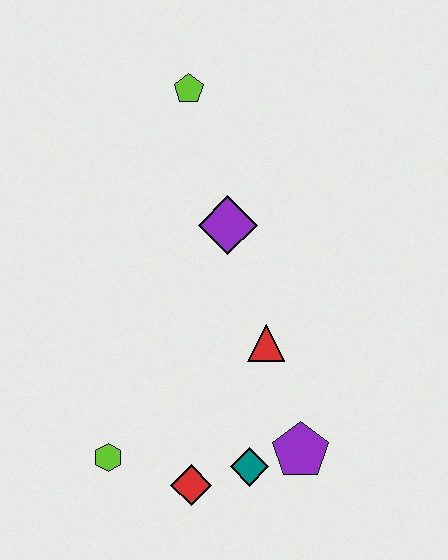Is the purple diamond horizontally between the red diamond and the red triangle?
Yes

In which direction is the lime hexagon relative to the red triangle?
The lime hexagon is to the left of the red triangle.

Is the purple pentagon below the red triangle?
Yes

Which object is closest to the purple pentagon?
The teal diamond is closest to the purple pentagon.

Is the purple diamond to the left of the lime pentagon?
No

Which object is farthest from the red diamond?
The lime pentagon is farthest from the red diamond.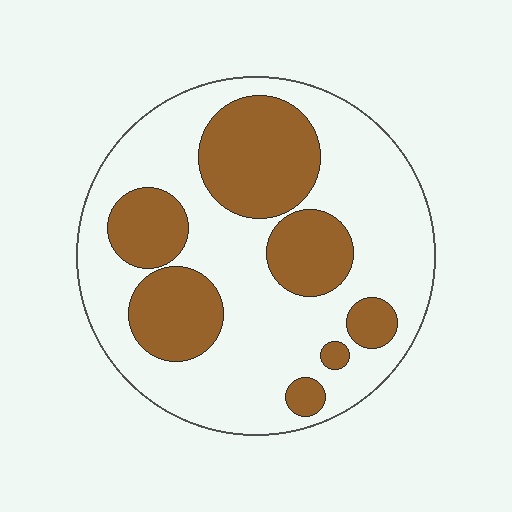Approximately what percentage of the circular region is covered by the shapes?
Approximately 35%.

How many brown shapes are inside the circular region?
7.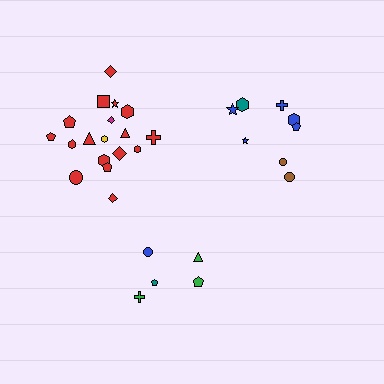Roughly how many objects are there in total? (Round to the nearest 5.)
Roughly 30 objects in total.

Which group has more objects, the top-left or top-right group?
The top-left group.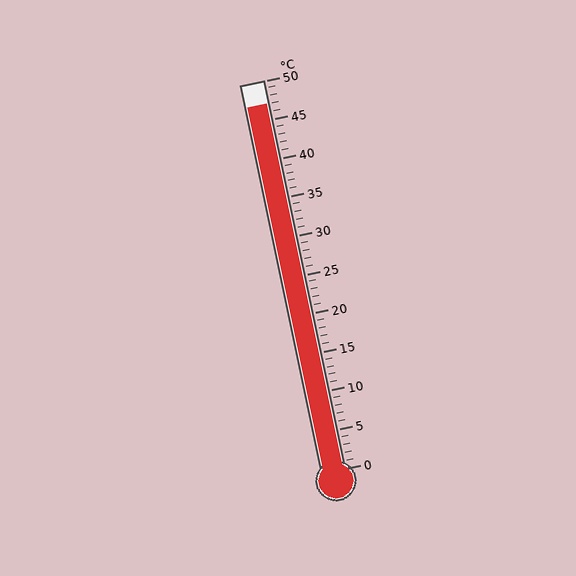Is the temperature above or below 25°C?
The temperature is above 25°C.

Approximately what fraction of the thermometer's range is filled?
The thermometer is filled to approximately 95% of its range.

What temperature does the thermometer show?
The thermometer shows approximately 47°C.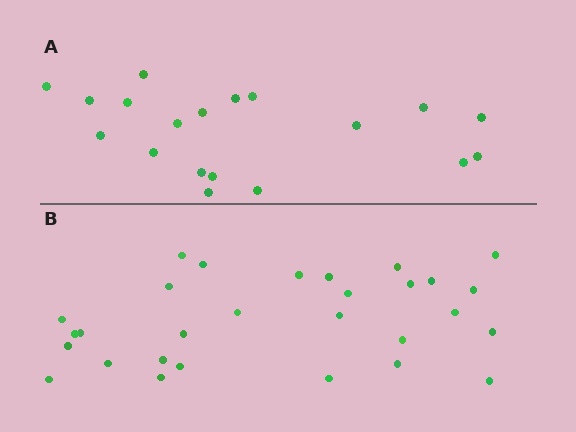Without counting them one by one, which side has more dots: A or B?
Region B (the bottom region) has more dots.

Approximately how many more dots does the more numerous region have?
Region B has roughly 10 or so more dots than region A.